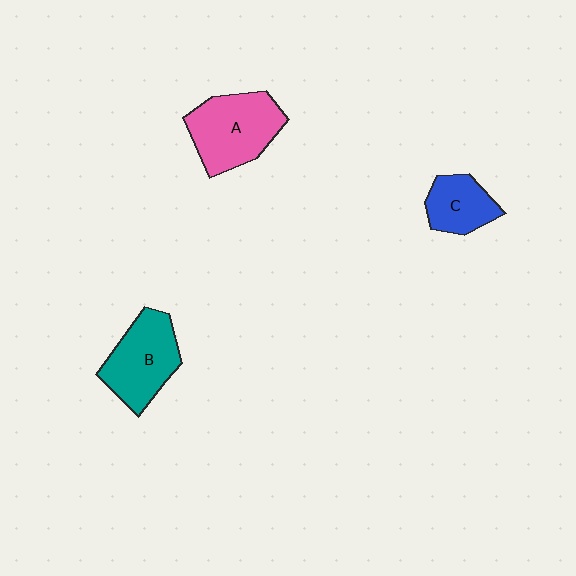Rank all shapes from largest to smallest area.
From largest to smallest: A (pink), B (teal), C (blue).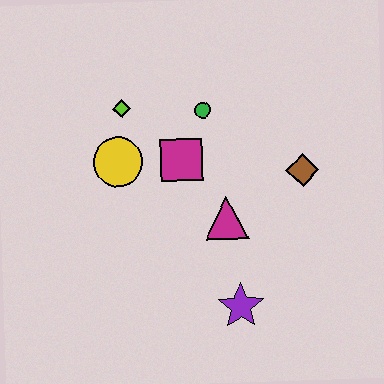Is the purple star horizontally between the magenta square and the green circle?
No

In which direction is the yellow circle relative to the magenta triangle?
The yellow circle is to the left of the magenta triangle.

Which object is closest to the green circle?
The magenta square is closest to the green circle.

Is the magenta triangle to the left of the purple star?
Yes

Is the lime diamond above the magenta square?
Yes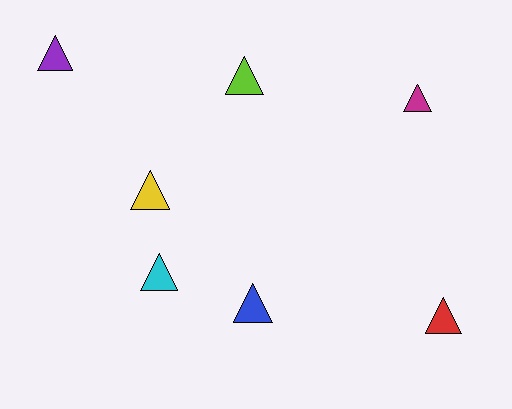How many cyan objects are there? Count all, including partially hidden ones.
There is 1 cyan object.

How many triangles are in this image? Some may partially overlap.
There are 7 triangles.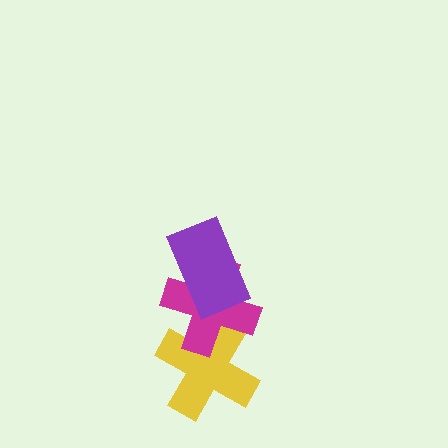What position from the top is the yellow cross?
The yellow cross is 3rd from the top.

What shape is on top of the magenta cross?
The purple rectangle is on top of the magenta cross.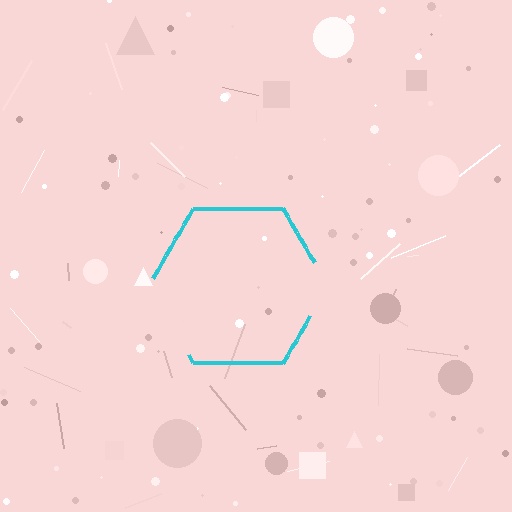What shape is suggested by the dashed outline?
The dashed outline suggests a hexagon.